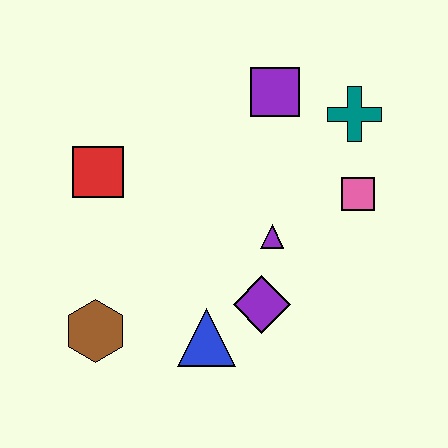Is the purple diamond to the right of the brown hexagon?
Yes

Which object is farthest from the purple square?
The brown hexagon is farthest from the purple square.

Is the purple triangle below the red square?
Yes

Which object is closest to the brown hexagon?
The blue triangle is closest to the brown hexagon.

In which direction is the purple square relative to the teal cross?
The purple square is to the left of the teal cross.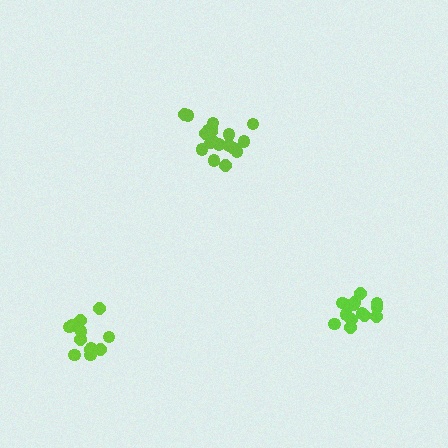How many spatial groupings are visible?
There are 3 spatial groupings.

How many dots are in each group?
Group 1: 19 dots, Group 2: 14 dots, Group 3: 13 dots (46 total).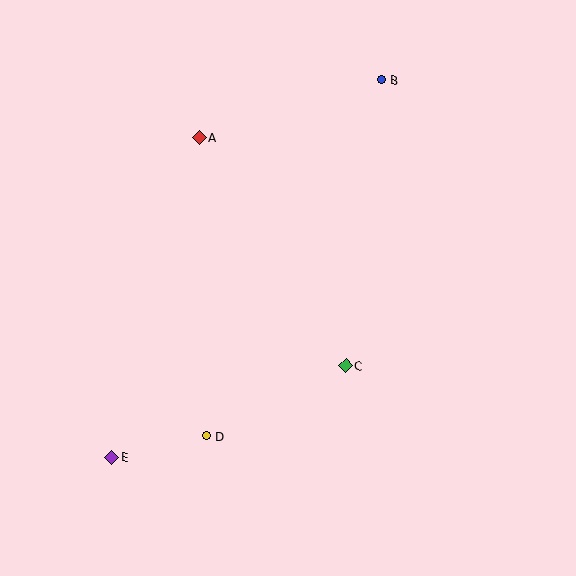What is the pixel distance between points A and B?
The distance between A and B is 191 pixels.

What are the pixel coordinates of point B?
Point B is at (381, 80).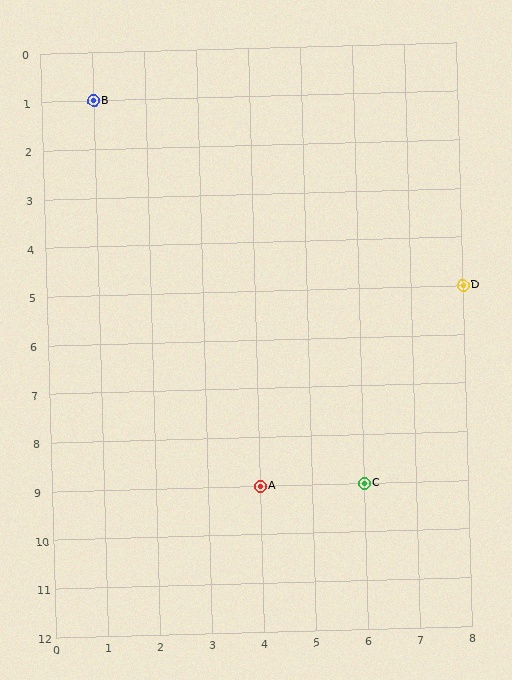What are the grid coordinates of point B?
Point B is at grid coordinates (1, 1).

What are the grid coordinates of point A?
Point A is at grid coordinates (4, 9).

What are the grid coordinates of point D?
Point D is at grid coordinates (8, 5).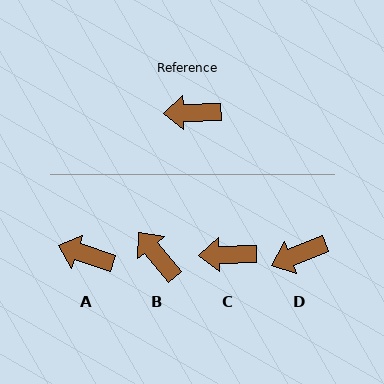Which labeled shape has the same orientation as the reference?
C.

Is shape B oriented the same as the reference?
No, it is off by about 52 degrees.